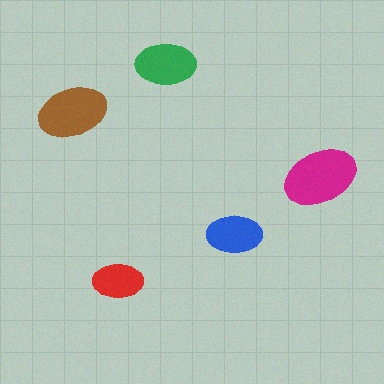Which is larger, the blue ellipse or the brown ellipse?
The brown one.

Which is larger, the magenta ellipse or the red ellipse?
The magenta one.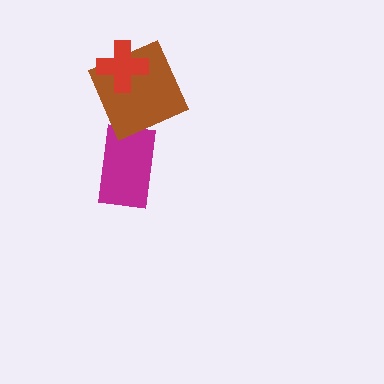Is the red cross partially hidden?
No, no other shape covers it.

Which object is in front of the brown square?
The red cross is in front of the brown square.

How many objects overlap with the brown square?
1 object overlaps with the brown square.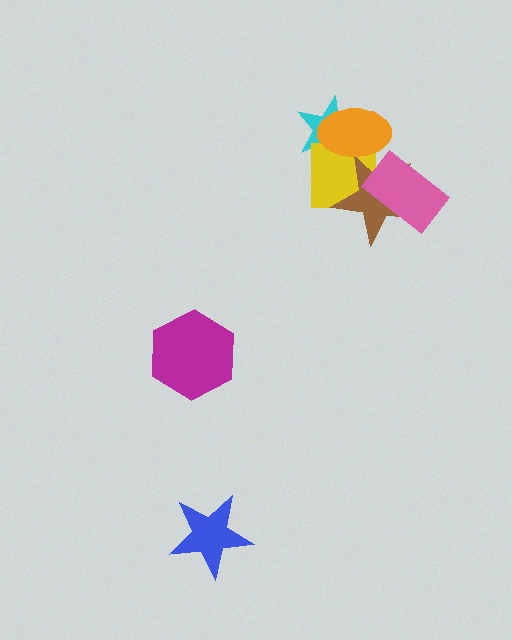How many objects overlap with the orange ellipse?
3 objects overlap with the orange ellipse.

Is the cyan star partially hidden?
Yes, it is partially covered by another shape.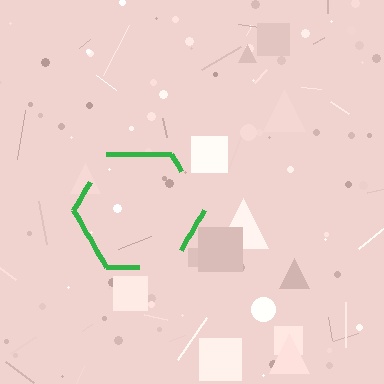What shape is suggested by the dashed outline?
The dashed outline suggests a hexagon.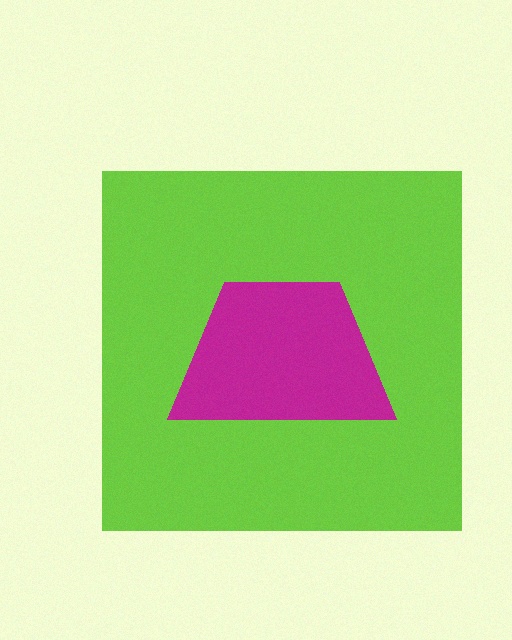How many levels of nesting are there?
2.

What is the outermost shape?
The lime square.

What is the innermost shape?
The magenta trapezoid.